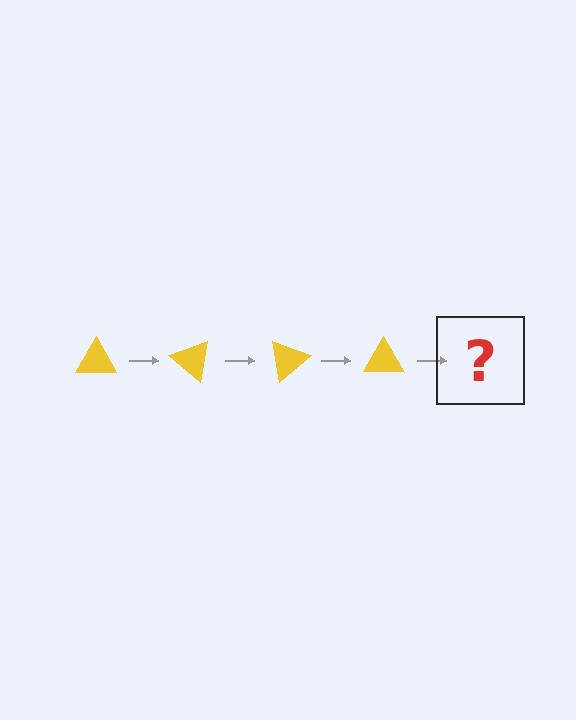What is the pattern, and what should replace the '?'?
The pattern is that the triangle rotates 40 degrees each step. The '?' should be a yellow triangle rotated 160 degrees.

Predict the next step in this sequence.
The next step is a yellow triangle rotated 160 degrees.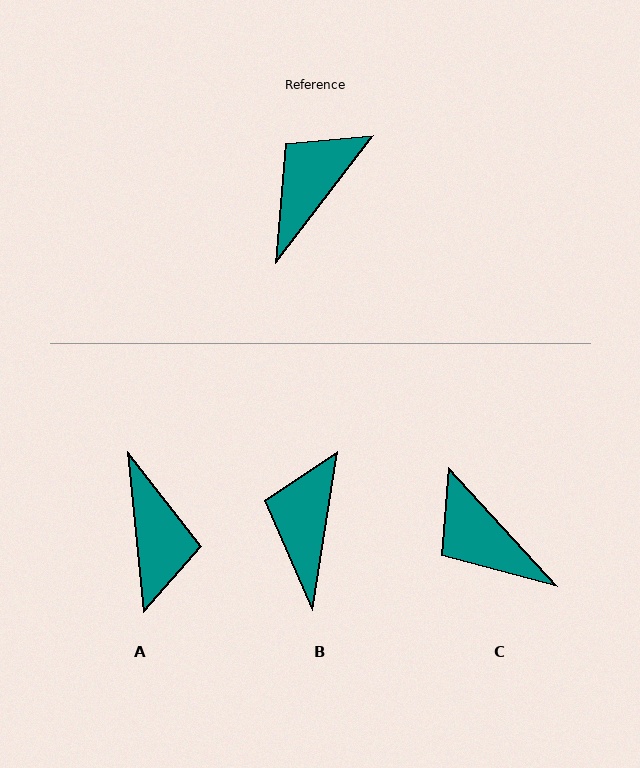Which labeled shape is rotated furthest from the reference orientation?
A, about 137 degrees away.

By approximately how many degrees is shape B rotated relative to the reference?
Approximately 28 degrees counter-clockwise.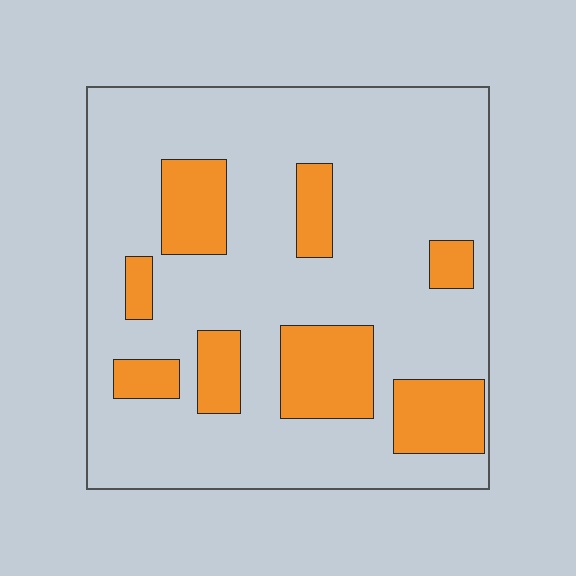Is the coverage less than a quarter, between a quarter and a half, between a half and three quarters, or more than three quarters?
Less than a quarter.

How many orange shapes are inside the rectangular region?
8.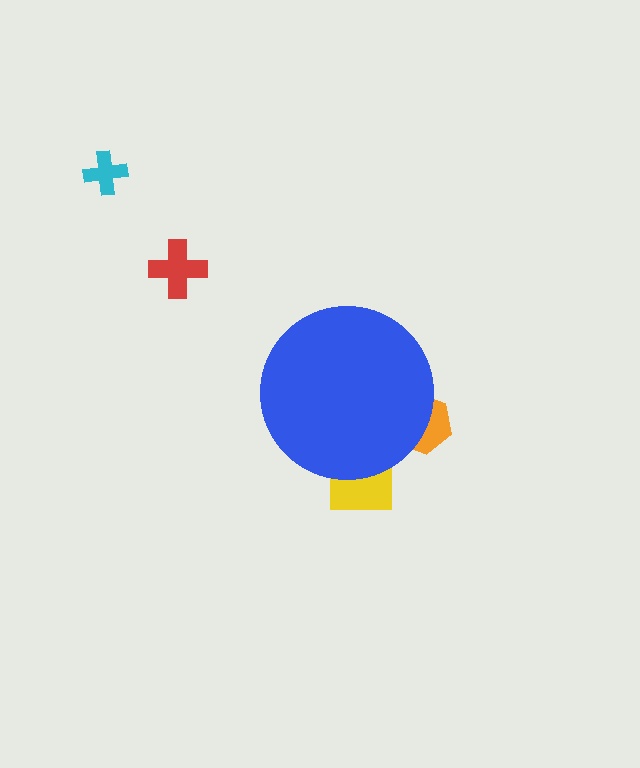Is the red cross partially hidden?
No, the red cross is fully visible.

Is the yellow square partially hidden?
Yes, the yellow square is partially hidden behind the blue circle.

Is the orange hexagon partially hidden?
Yes, the orange hexagon is partially hidden behind the blue circle.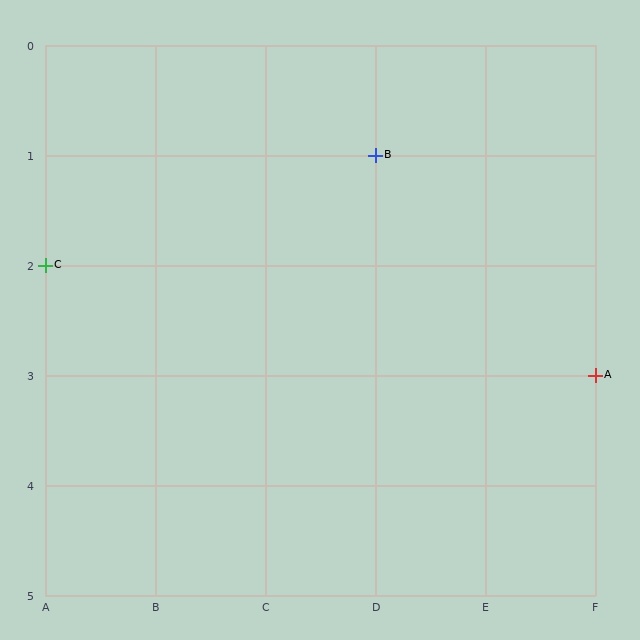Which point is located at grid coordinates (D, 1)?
Point B is at (D, 1).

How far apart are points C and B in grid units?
Points C and B are 3 columns and 1 row apart (about 3.2 grid units diagonally).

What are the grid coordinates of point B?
Point B is at grid coordinates (D, 1).